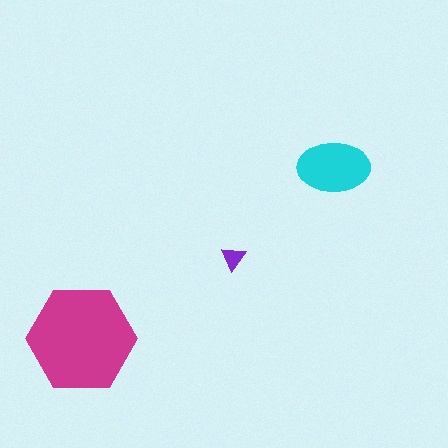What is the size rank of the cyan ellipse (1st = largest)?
2nd.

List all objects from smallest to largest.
The purple triangle, the cyan ellipse, the magenta hexagon.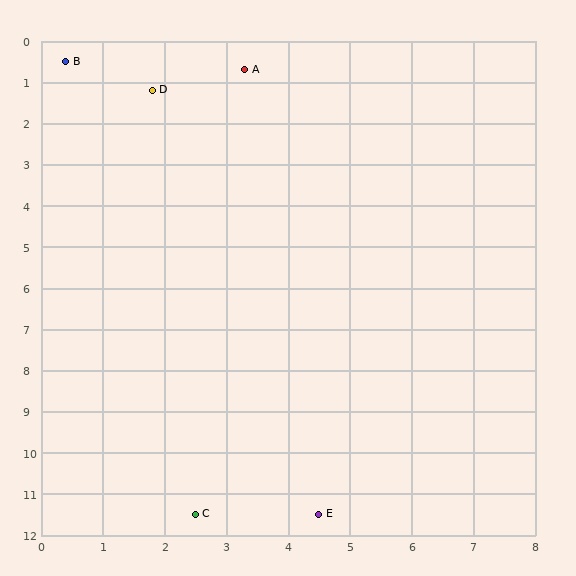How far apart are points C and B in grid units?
Points C and B are about 11.2 grid units apart.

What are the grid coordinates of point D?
Point D is at approximately (1.8, 1.2).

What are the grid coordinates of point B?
Point B is at approximately (0.4, 0.5).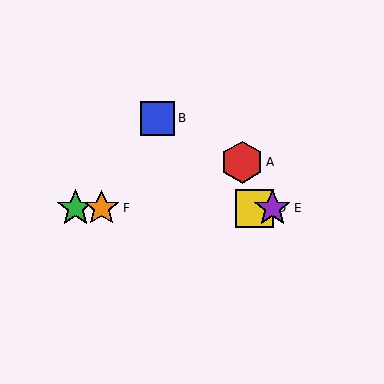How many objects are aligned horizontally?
4 objects (C, D, E, F) are aligned horizontally.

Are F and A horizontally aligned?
No, F is at y≈208 and A is at y≈162.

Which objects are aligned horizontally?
Objects C, D, E, F are aligned horizontally.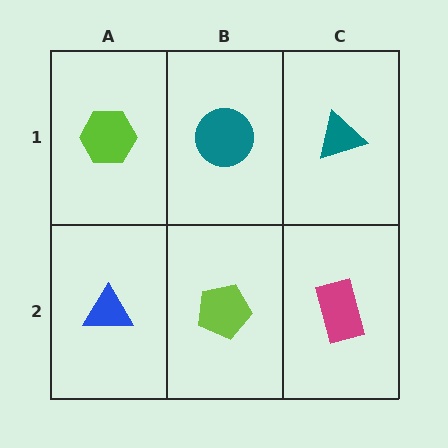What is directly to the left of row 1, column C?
A teal circle.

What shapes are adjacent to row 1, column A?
A blue triangle (row 2, column A), a teal circle (row 1, column B).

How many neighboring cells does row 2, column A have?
2.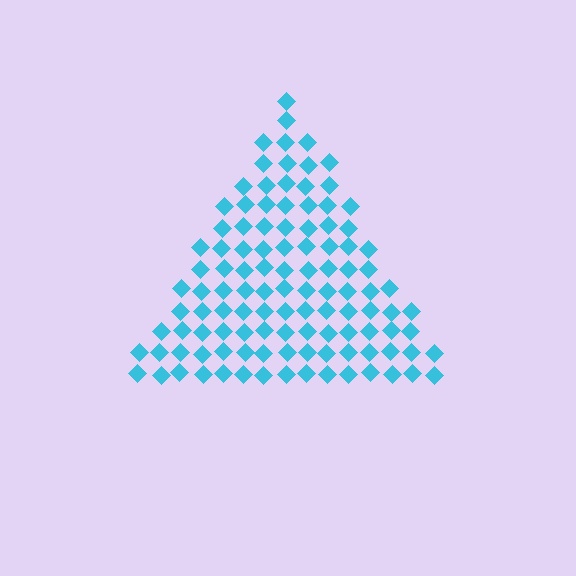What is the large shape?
The large shape is a triangle.